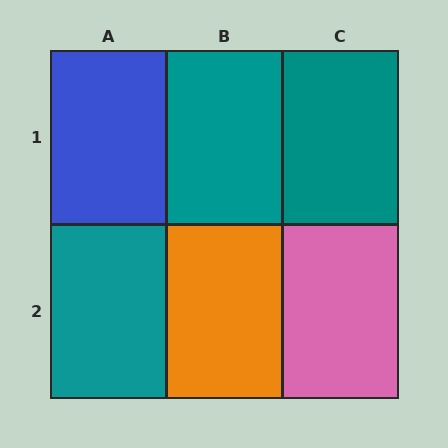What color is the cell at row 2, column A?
Teal.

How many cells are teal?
3 cells are teal.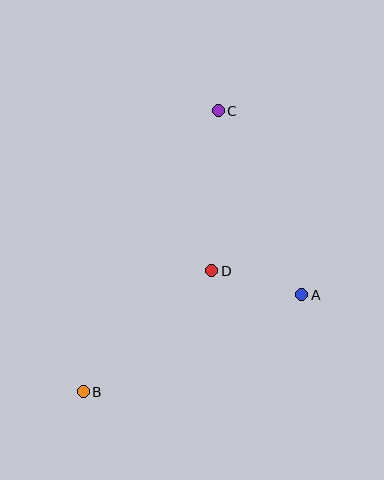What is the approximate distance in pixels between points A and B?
The distance between A and B is approximately 239 pixels.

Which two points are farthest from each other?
Points B and C are farthest from each other.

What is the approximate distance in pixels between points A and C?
The distance between A and C is approximately 202 pixels.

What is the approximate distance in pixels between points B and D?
The distance between B and D is approximately 176 pixels.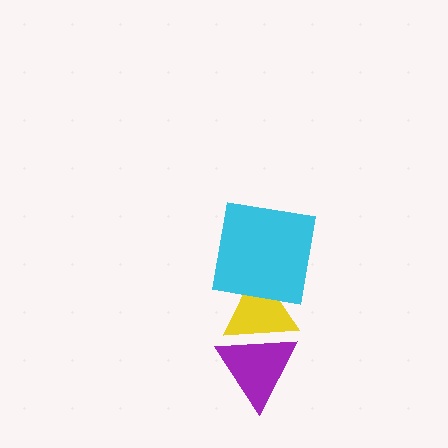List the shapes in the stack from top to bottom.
From top to bottom: the cyan square, the yellow triangle, the purple triangle.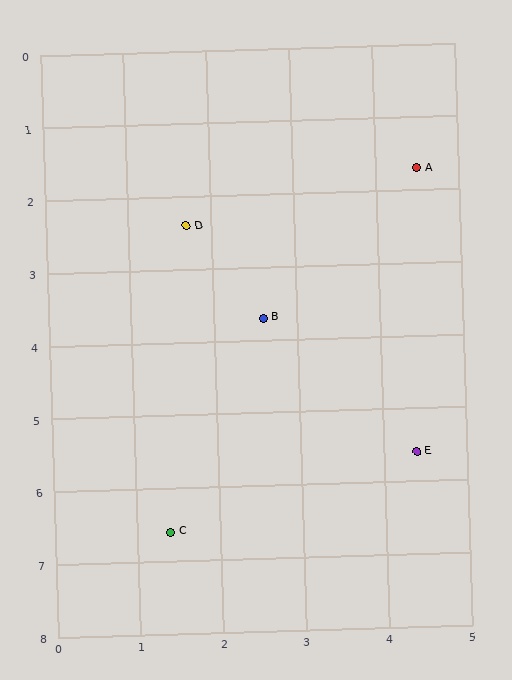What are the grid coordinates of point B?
Point B is at approximately (2.6, 3.7).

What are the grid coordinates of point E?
Point E is at approximately (4.4, 5.6).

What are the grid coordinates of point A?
Point A is at approximately (4.5, 1.7).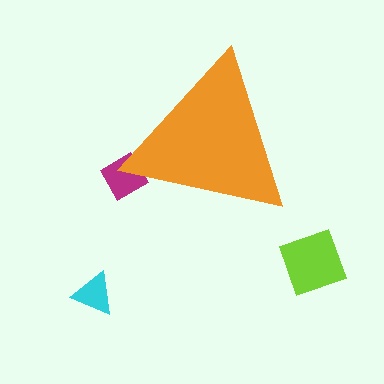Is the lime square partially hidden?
No, the lime square is fully visible.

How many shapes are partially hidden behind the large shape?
1 shape is partially hidden.